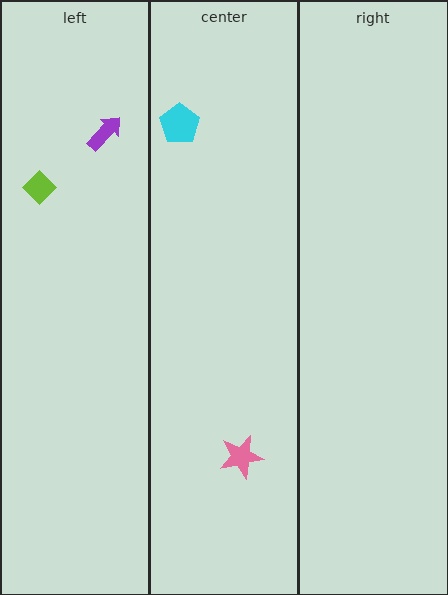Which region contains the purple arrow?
The left region.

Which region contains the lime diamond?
The left region.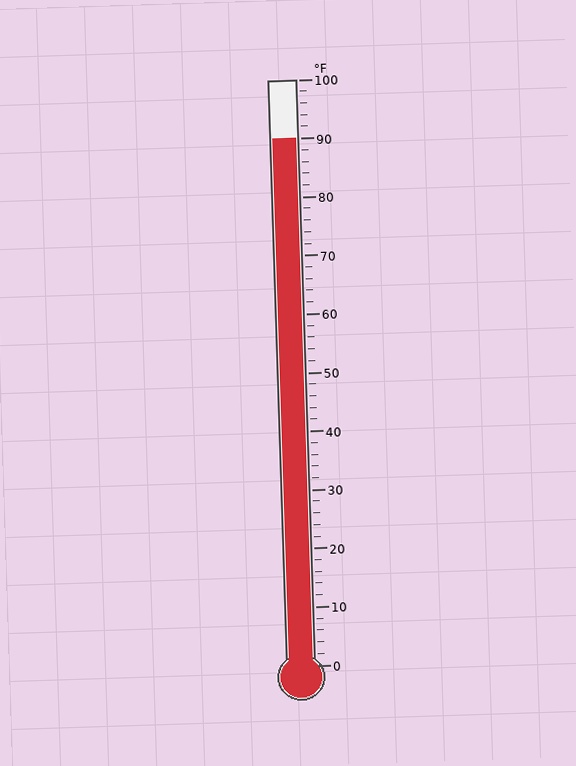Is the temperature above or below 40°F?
The temperature is above 40°F.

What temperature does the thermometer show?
The thermometer shows approximately 90°F.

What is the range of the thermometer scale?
The thermometer scale ranges from 0°F to 100°F.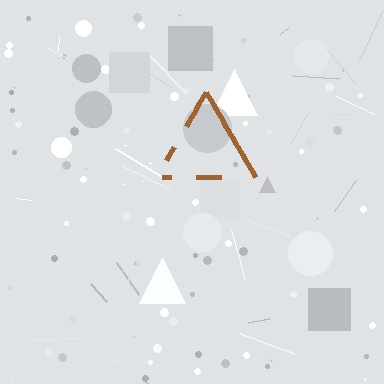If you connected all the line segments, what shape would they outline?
They would outline a triangle.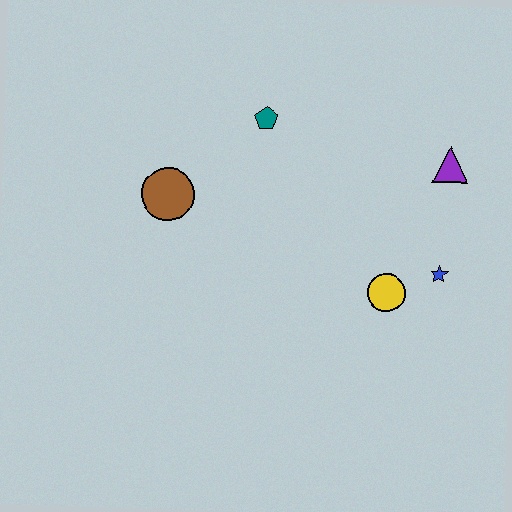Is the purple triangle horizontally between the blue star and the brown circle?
No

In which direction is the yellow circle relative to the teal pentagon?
The yellow circle is below the teal pentagon.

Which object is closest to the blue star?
The yellow circle is closest to the blue star.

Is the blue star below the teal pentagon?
Yes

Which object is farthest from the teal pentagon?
The blue star is farthest from the teal pentagon.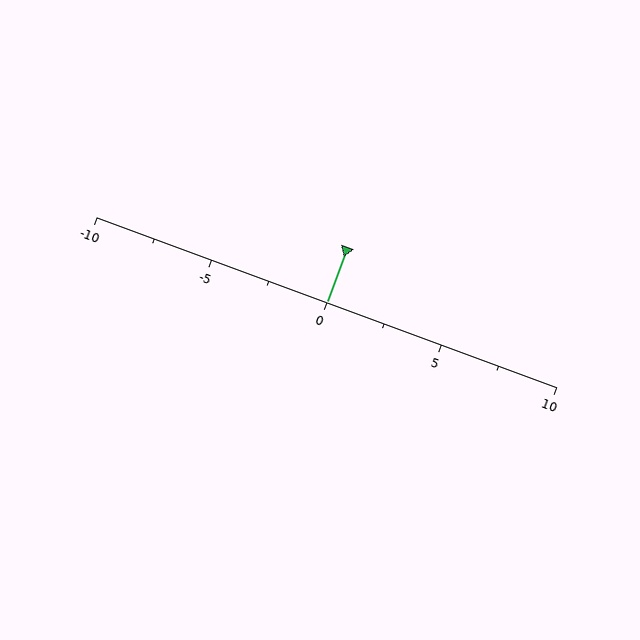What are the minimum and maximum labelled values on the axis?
The axis runs from -10 to 10.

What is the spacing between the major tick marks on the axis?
The major ticks are spaced 5 apart.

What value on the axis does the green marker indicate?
The marker indicates approximately 0.